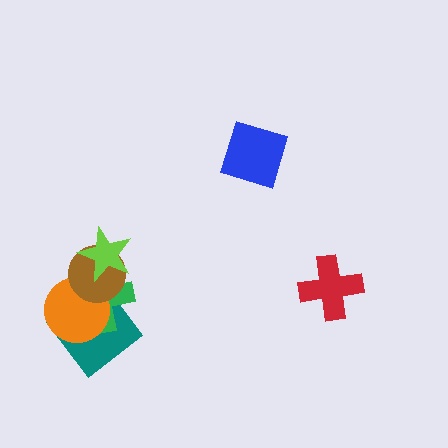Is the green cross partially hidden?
Yes, it is partially covered by another shape.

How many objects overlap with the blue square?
0 objects overlap with the blue square.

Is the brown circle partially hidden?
Yes, it is partially covered by another shape.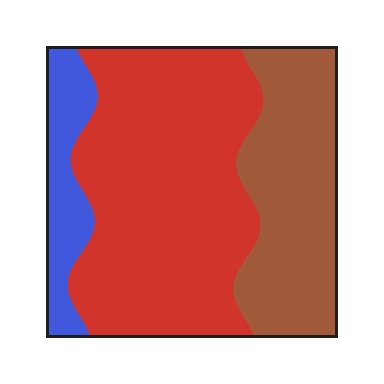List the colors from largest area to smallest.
From largest to smallest: red, brown, blue.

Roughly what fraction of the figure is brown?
Brown covers roughly 30% of the figure.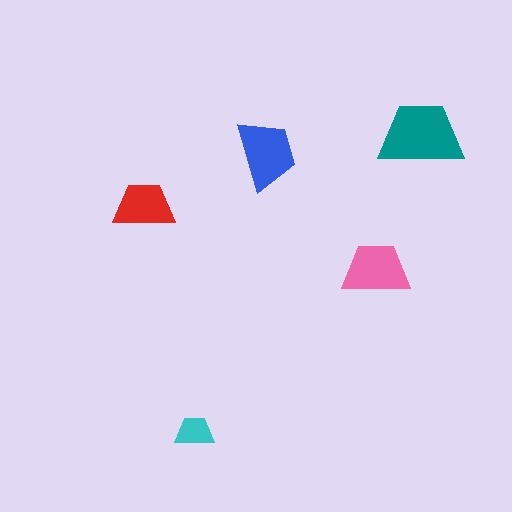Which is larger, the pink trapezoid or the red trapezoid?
The pink one.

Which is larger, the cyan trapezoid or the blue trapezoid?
The blue one.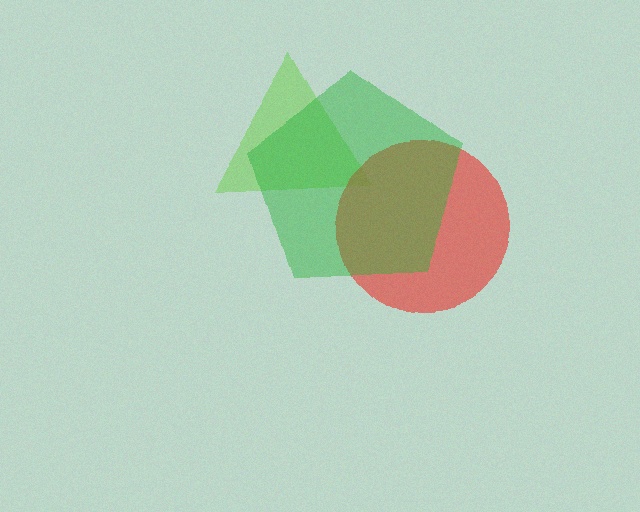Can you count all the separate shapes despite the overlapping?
Yes, there are 3 separate shapes.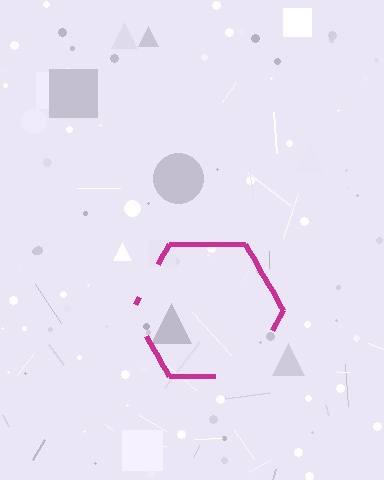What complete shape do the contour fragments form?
The contour fragments form a hexagon.